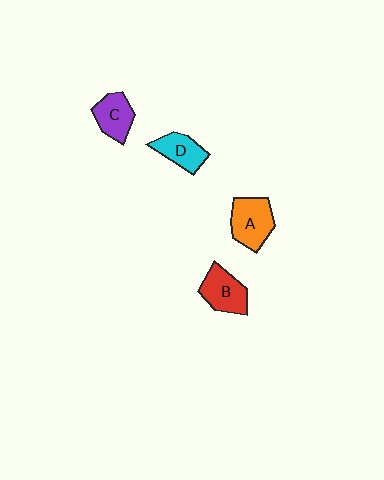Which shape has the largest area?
Shape A (orange).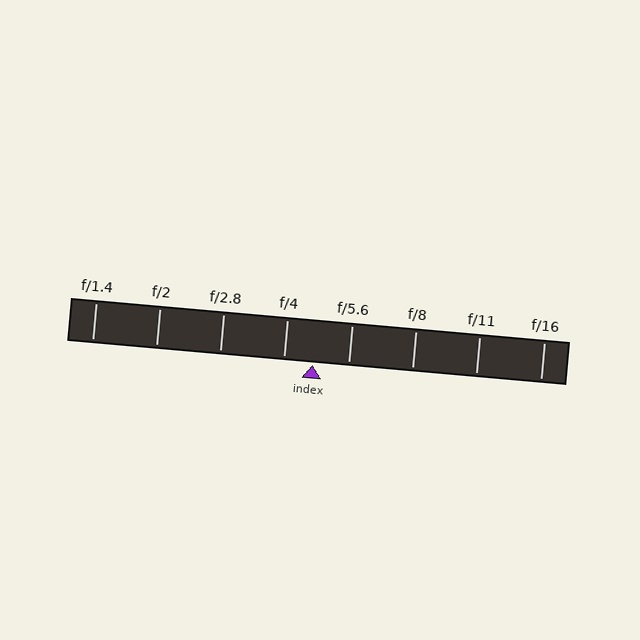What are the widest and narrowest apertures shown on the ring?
The widest aperture shown is f/1.4 and the narrowest is f/16.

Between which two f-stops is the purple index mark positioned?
The index mark is between f/4 and f/5.6.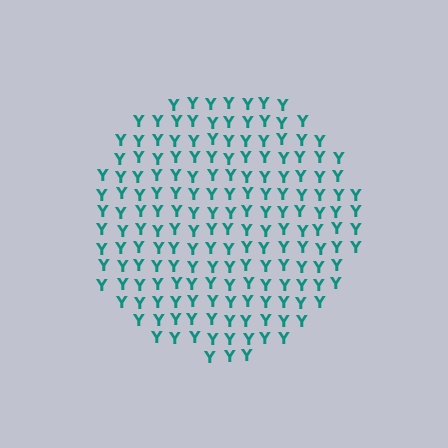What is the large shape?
The large shape is a circle.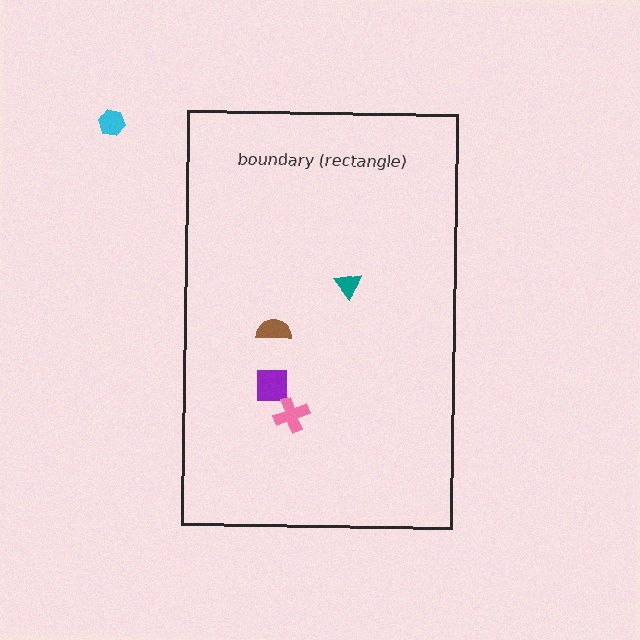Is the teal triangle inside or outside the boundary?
Inside.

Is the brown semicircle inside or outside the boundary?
Inside.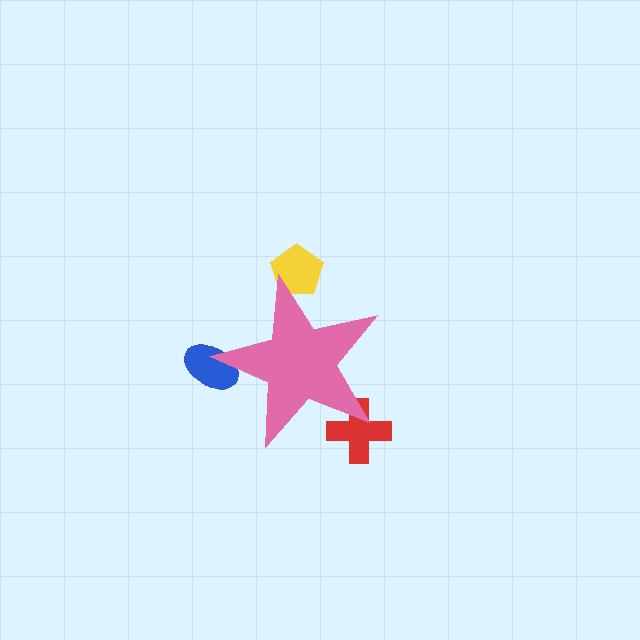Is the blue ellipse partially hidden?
Yes, the blue ellipse is partially hidden behind the pink star.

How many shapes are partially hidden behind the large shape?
3 shapes are partially hidden.